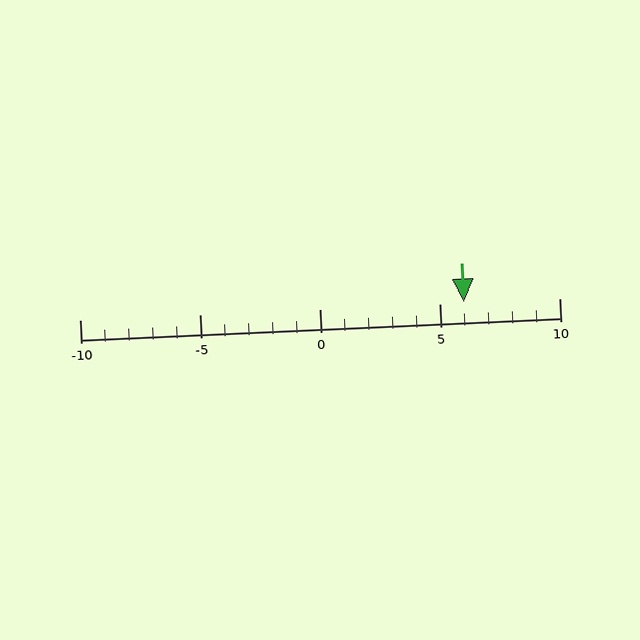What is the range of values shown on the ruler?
The ruler shows values from -10 to 10.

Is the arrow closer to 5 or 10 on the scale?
The arrow is closer to 5.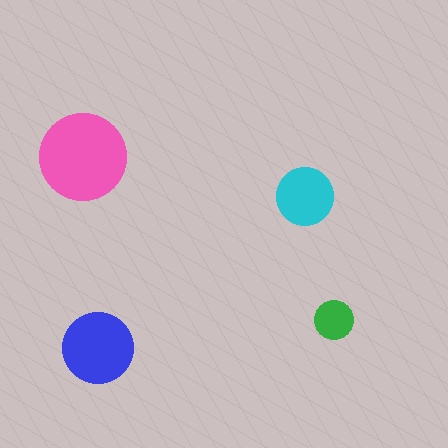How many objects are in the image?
There are 4 objects in the image.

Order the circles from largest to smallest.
the pink one, the blue one, the cyan one, the green one.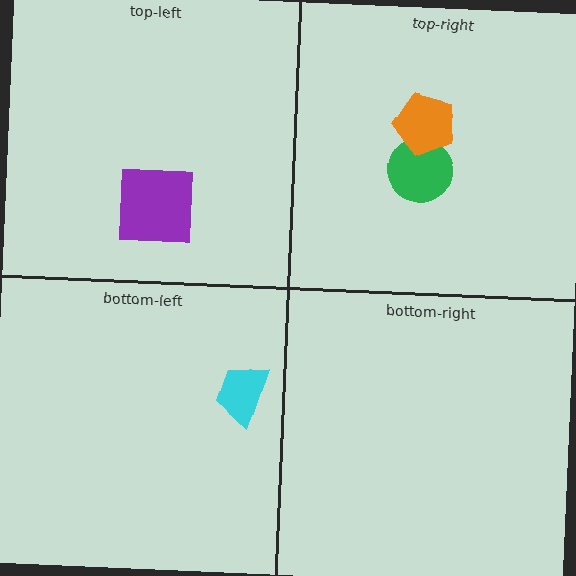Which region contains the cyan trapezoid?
The bottom-left region.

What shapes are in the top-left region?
The purple square.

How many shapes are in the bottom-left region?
1.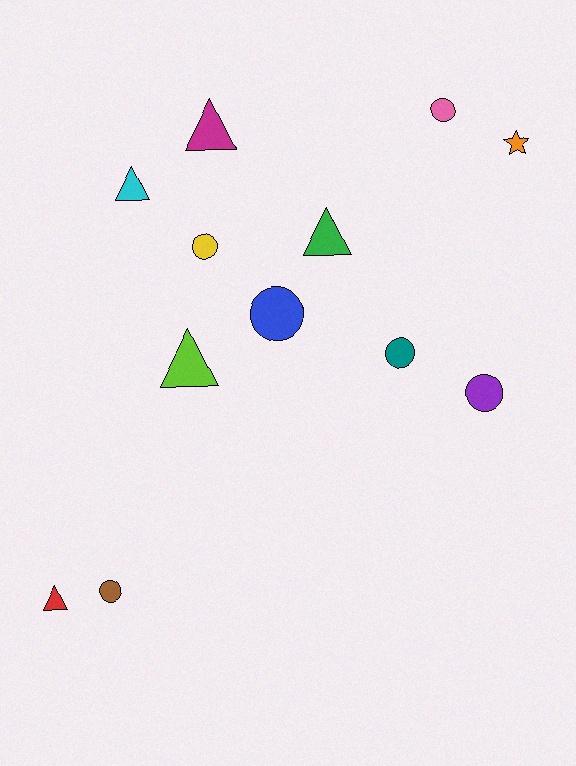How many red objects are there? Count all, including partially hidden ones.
There is 1 red object.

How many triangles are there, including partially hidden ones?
There are 5 triangles.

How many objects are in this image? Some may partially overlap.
There are 12 objects.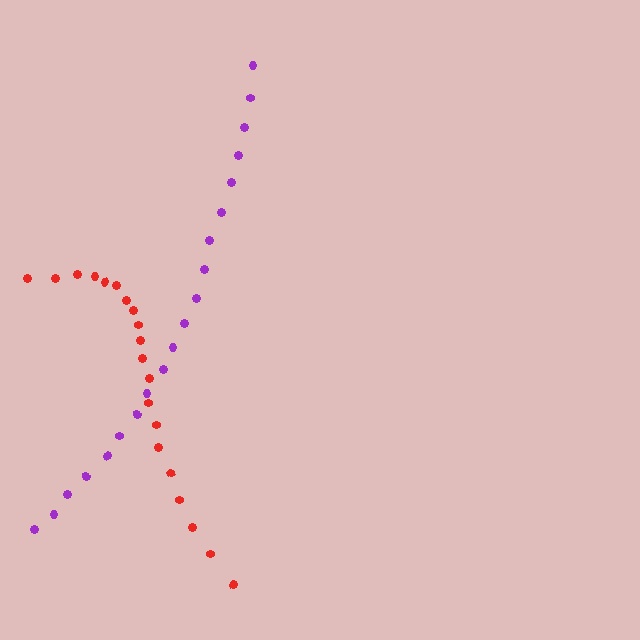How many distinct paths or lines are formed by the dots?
There are 2 distinct paths.